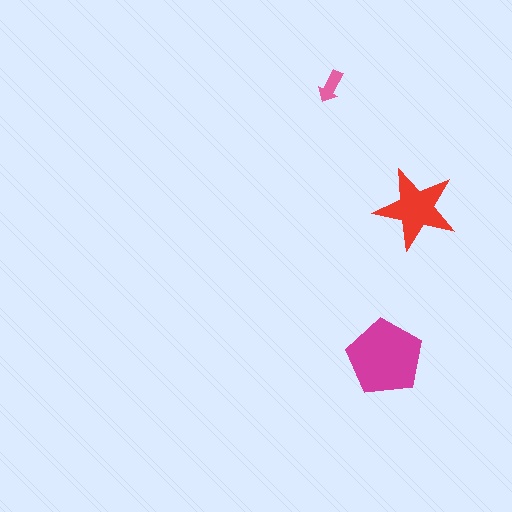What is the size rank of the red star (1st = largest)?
2nd.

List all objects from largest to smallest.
The magenta pentagon, the red star, the pink arrow.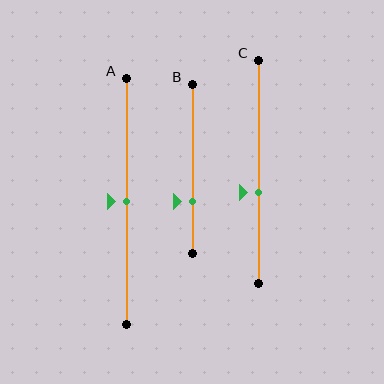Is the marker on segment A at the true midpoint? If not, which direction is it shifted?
Yes, the marker on segment A is at the true midpoint.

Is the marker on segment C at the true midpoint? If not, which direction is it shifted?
No, the marker on segment C is shifted downward by about 9% of the segment length.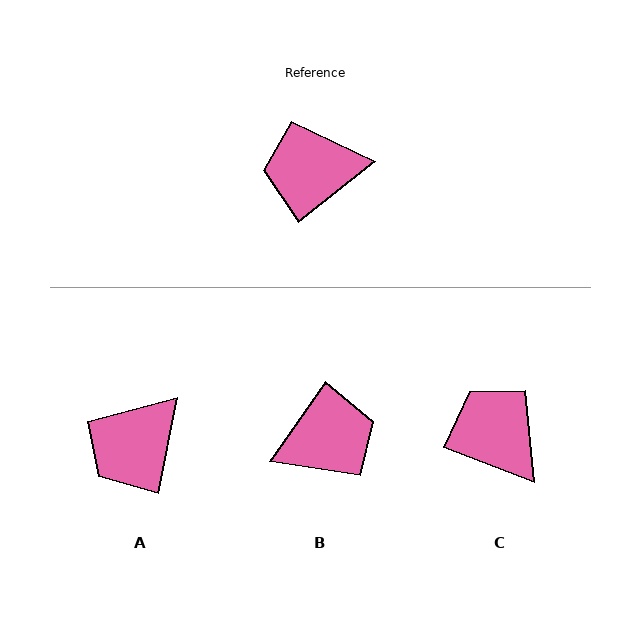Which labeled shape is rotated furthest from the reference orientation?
B, about 163 degrees away.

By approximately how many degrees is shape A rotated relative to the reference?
Approximately 40 degrees counter-clockwise.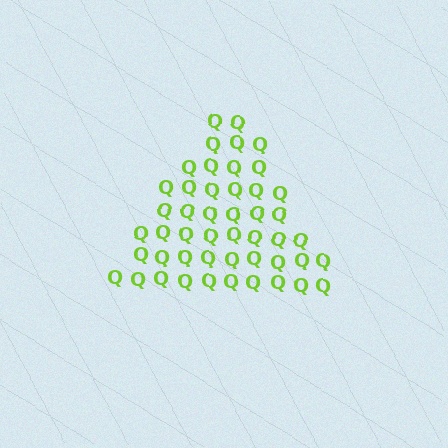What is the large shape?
The large shape is a triangle.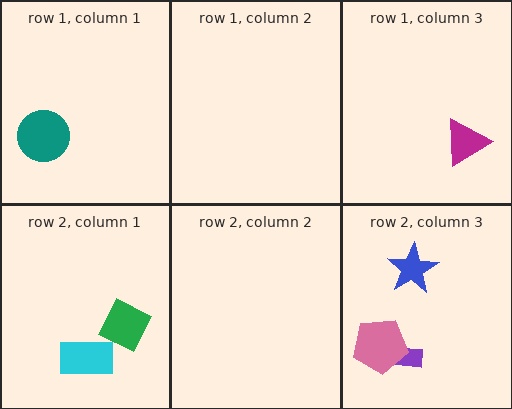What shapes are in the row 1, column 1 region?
The teal circle.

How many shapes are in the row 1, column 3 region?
1.